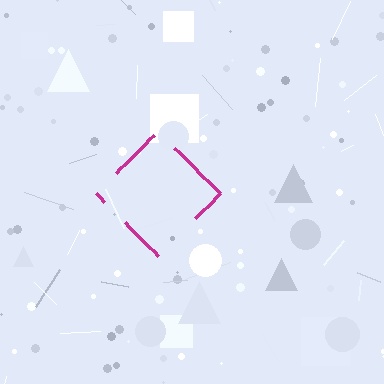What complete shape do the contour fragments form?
The contour fragments form a diamond.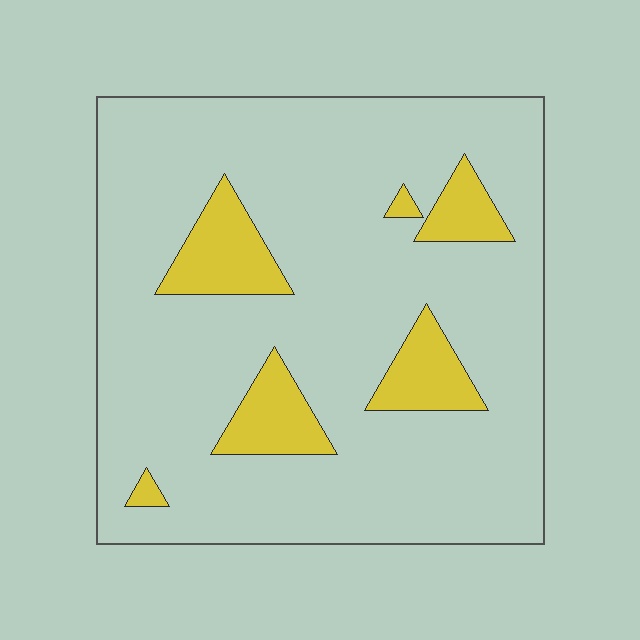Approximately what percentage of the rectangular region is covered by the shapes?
Approximately 15%.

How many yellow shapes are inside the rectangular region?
6.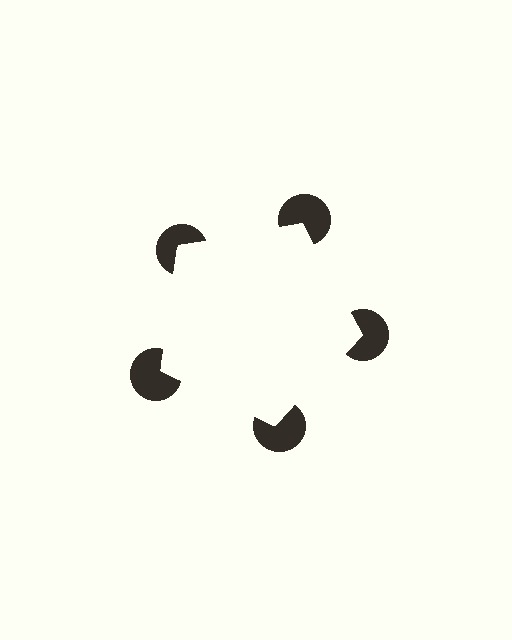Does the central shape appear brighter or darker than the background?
It typically appears slightly brighter than the background, even though no actual brightness change is drawn.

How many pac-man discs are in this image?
There are 5 — one at each vertex of the illusory pentagon.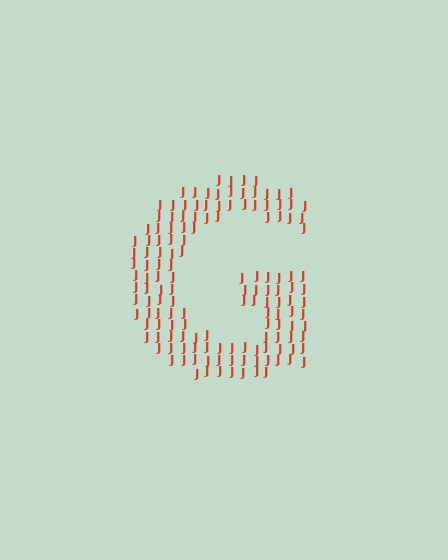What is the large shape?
The large shape is the letter G.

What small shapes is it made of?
It is made of small letter J's.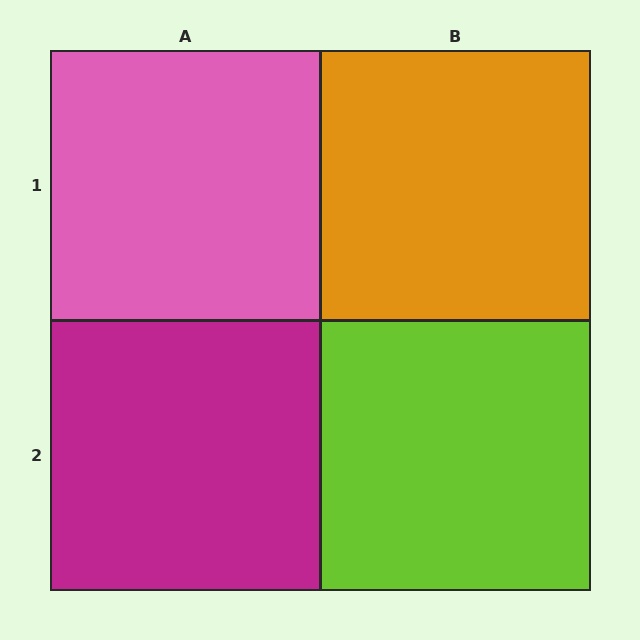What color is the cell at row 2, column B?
Lime.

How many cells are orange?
1 cell is orange.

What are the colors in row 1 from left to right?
Pink, orange.